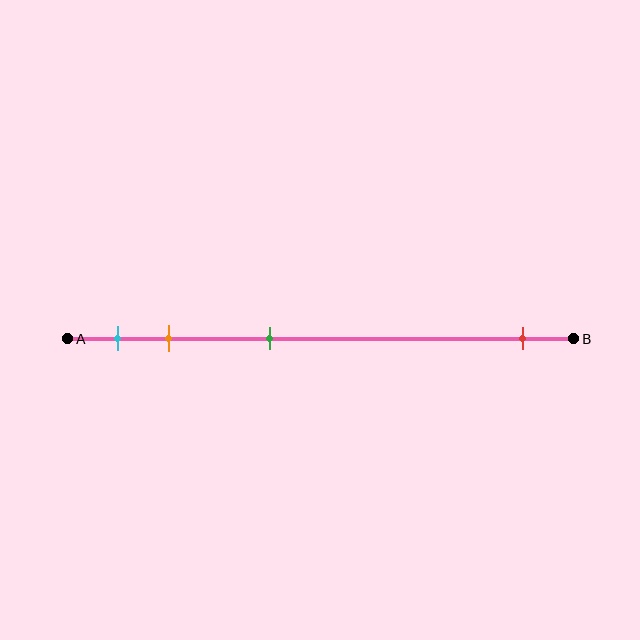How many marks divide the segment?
There are 4 marks dividing the segment.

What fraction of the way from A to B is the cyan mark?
The cyan mark is approximately 10% (0.1) of the way from A to B.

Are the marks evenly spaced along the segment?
No, the marks are not evenly spaced.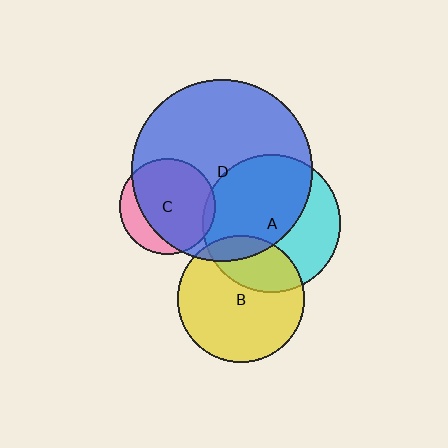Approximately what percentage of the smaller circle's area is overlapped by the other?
Approximately 30%.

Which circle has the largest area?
Circle D (blue).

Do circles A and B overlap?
Yes.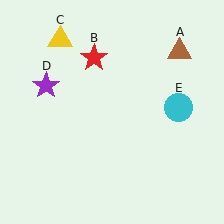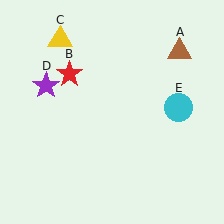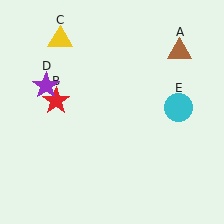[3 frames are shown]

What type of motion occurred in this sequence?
The red star (object B) rotated counterclockwise around the center of the scene.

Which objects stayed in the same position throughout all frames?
Brown triangle (object A) and yellow triangle (object C) and purple star (object D) and cyan circle (object E) remained stationary.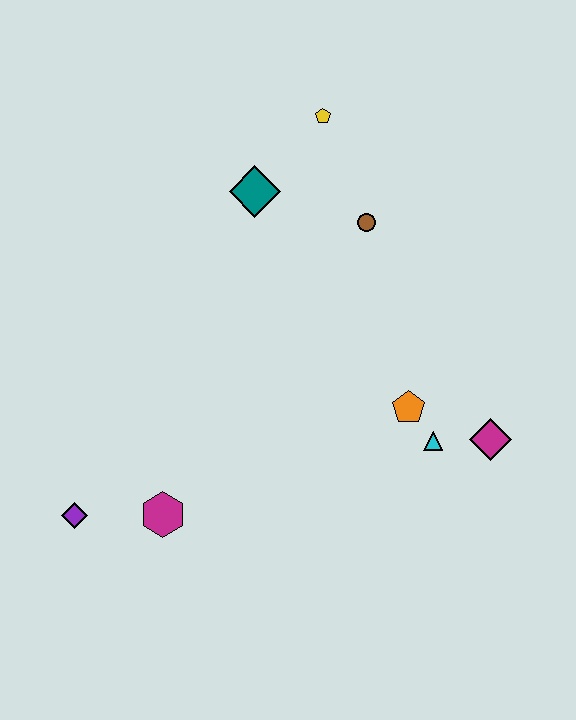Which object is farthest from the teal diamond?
The purple diamond is farthest from the teal diamond.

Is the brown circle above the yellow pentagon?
No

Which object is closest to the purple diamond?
The magenta hexagon is closest to the purple diamond.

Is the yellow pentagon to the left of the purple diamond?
No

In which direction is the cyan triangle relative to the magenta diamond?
The cyan triangle is to the left of the magenta diamond.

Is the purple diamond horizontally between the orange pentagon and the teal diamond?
No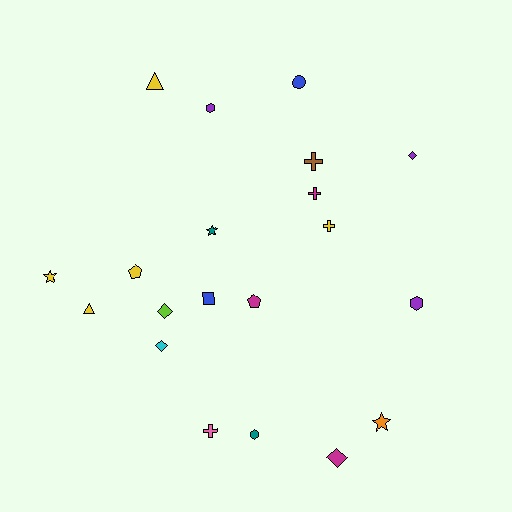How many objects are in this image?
There are 20 objects.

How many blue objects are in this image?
There are 2 blue objects.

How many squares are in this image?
There is 1 square.